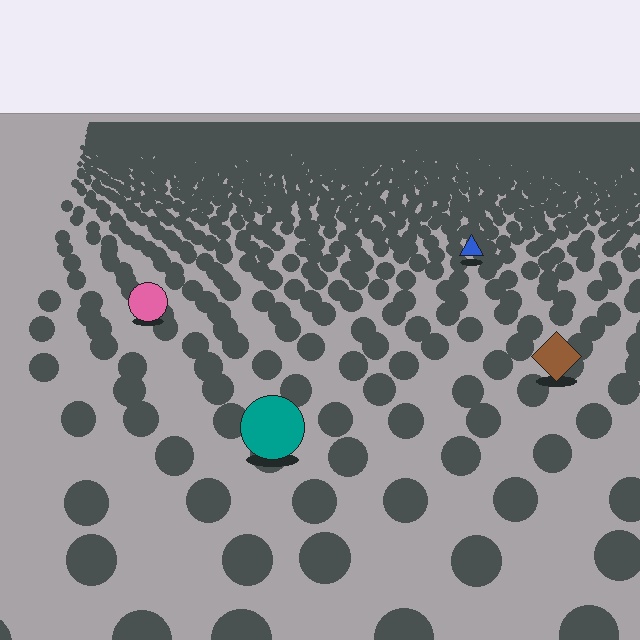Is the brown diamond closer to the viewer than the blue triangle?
Yes. The brown diamond is closer — you can tell from the texture gradient: the ground texture is coarser near it.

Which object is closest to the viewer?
The teal circle is closest. The texture marks near it are larger and more spread out.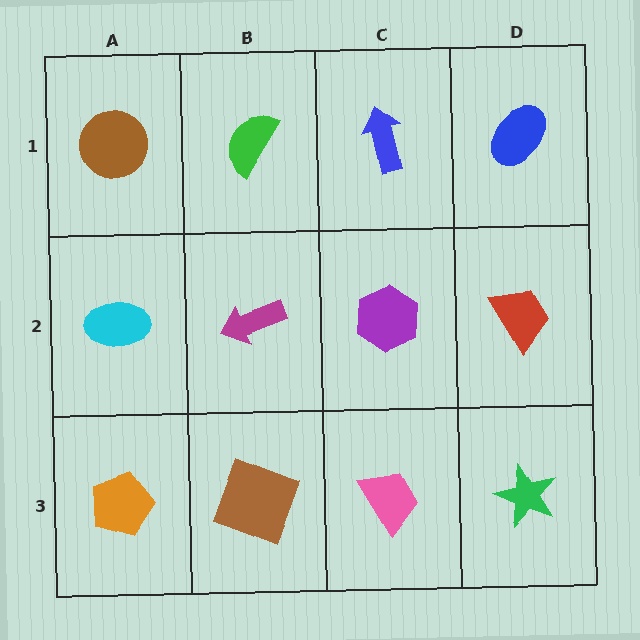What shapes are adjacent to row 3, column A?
A cyan ellipse (row 2, column A), a brown square (row 3, column B).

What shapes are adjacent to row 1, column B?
A magenta arrow (row 2, column B), a brown circle (row 1, column A), a blue arrow (row 1, column C).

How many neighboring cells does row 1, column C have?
3.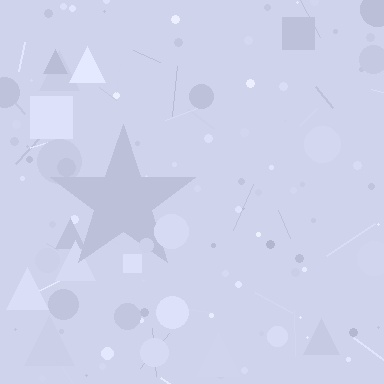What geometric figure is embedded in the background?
A star is embedded in the background.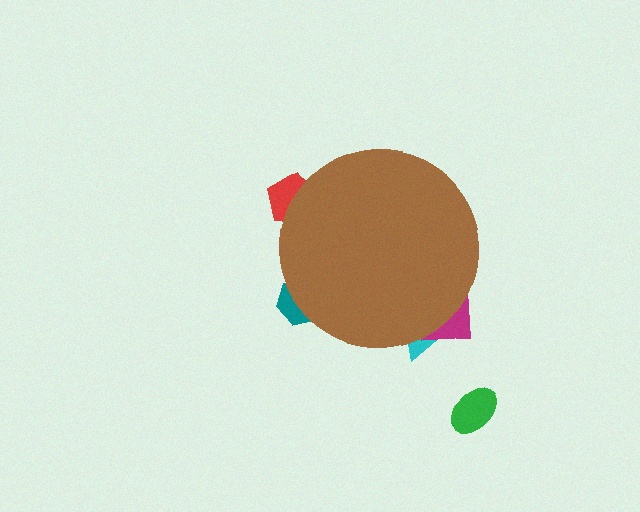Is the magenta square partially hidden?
Yes, the magenta square is partially hidden behind the brown circle.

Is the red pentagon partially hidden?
Yes, the red pentagon is partially hidden behind the brown circle.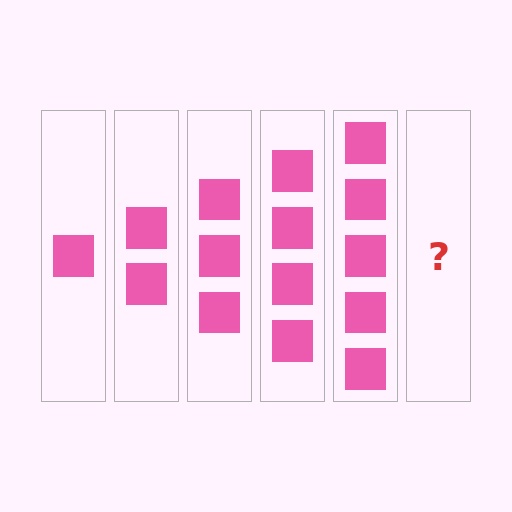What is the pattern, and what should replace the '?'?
The pattern is that each step adds one more square. The '?' should be 6 squares.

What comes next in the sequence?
The next element should be 6 squares.